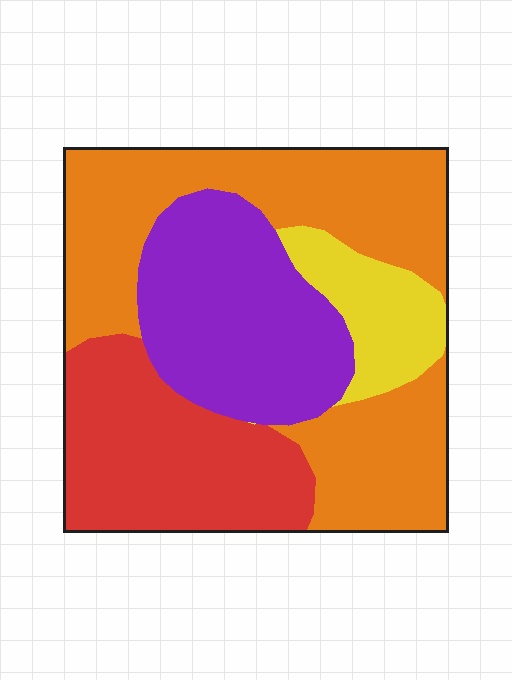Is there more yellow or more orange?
Orange.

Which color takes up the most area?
Orange, at roughly 40%.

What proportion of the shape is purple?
Purple takes up about one quarter (1/4) of the shape.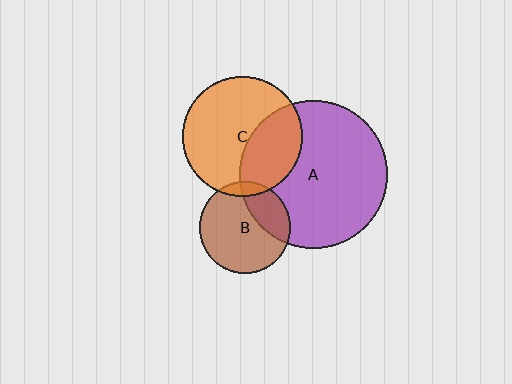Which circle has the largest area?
Circle A (purple).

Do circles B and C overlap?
Yes.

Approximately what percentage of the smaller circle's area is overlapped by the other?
Approximately 10%.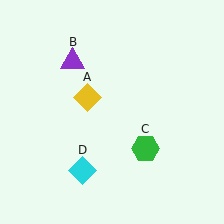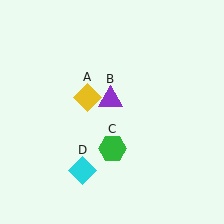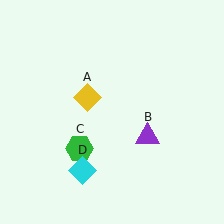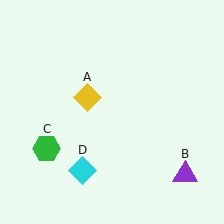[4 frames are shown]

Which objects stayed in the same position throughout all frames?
Yellow diamond (object A) and cyan diamond (object D) remained stationary.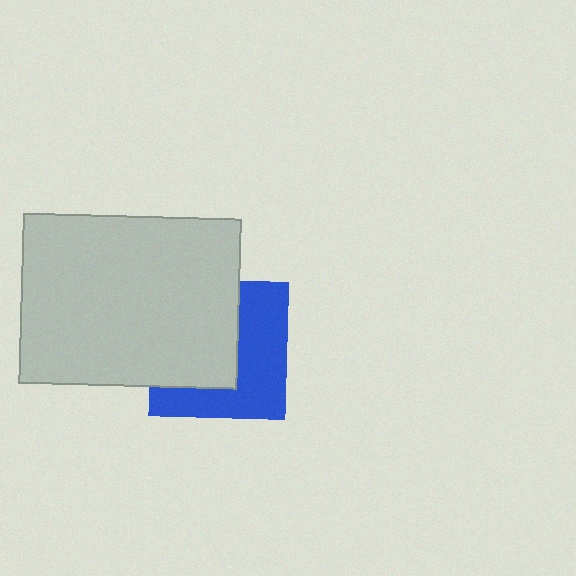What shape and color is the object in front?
The object in front is a light gray rectangle.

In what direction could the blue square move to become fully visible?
The blue square could move right. That would shift it out from behind the light gray rectangle entirely.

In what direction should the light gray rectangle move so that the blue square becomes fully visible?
The light gray rectangle should move left. That is the shortest direction to clear the overlap and leave the blue square fully visible.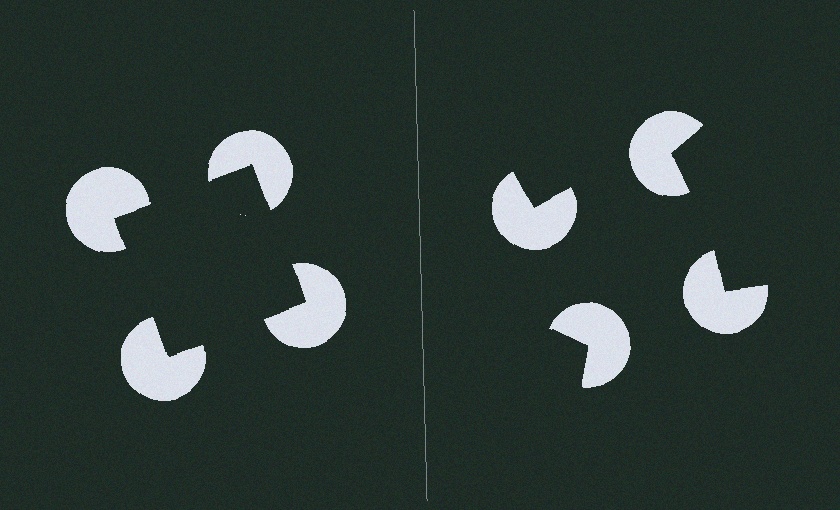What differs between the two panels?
The pac-man discs are positioned identically on both sides; only the wedge orientations differ. On the left they align to a square; on the right they are misaligned.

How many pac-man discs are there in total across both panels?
8 — 4 on each side.